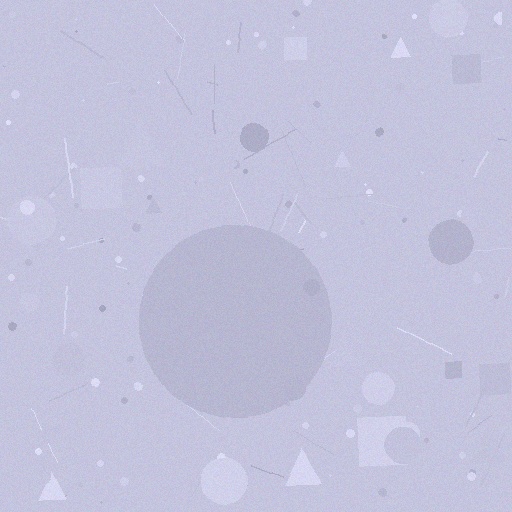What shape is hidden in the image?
A circle is hidden in the image.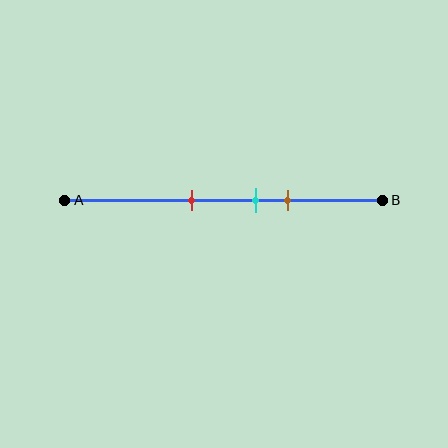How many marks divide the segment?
There are 3 marks dividing the segment.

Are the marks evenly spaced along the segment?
Yes, the marks are approximately evenly spaced.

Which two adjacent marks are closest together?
The cyan and brown marks are the closest adjacent pair.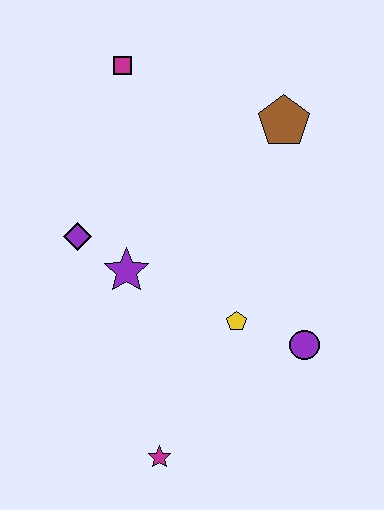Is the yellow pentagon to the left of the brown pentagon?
Yes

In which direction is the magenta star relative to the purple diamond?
The magenta star is below the purple diamond.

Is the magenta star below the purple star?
Yes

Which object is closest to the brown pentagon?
The magenta square is closest to the brown pentagon.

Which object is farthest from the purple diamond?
The purple circle is farthest from the purple diamond.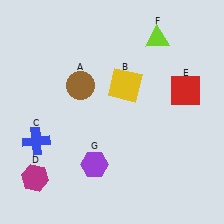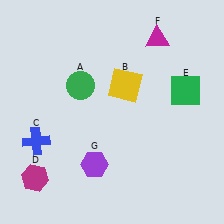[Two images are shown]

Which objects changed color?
A changed from brown to green. E changed from red to green. F changed from lime to magenta.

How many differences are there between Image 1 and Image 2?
There are 3 differences between the two images.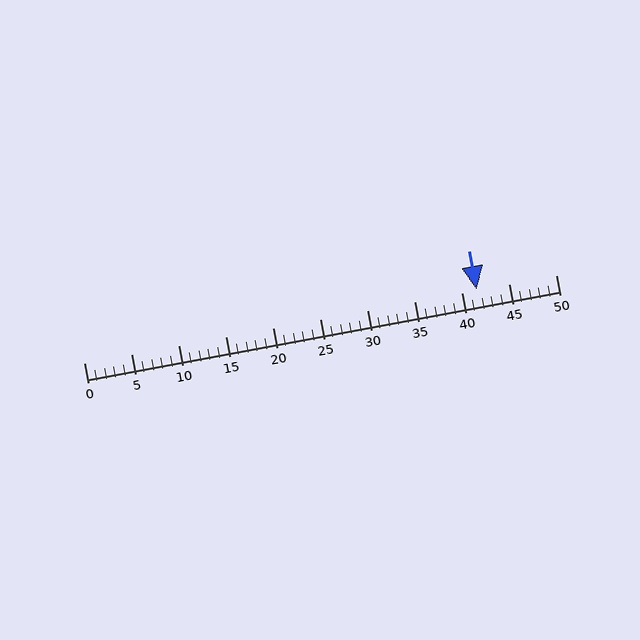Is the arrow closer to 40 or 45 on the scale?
The arrow is closer to 40.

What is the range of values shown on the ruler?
The ruler shows values from 0 to 50.